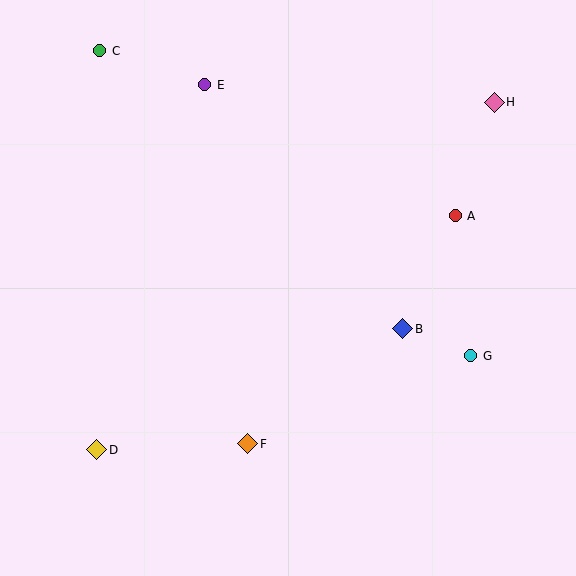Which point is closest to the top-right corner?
Point H is closest to the top-right corner.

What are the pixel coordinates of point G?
Point G is at (471, 356).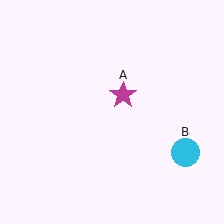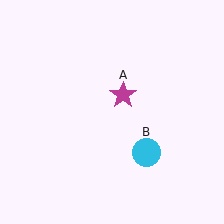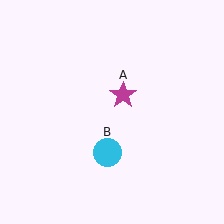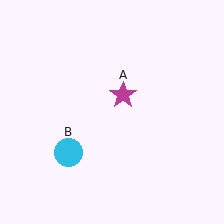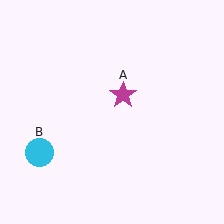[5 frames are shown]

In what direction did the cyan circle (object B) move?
The cyan circle (object B) moved left.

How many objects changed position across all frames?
1 object changed position: cyan circle (object B).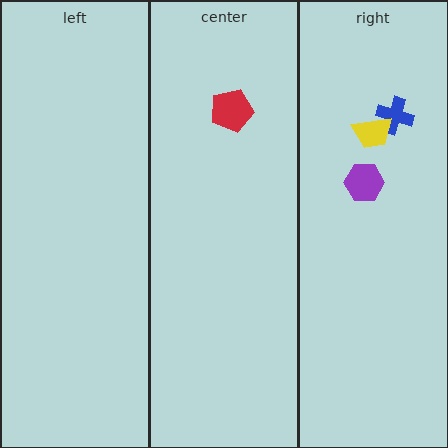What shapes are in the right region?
The purple hexagon, the blue cross, the yellow trapezoid.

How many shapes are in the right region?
3.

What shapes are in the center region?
The red pentagon.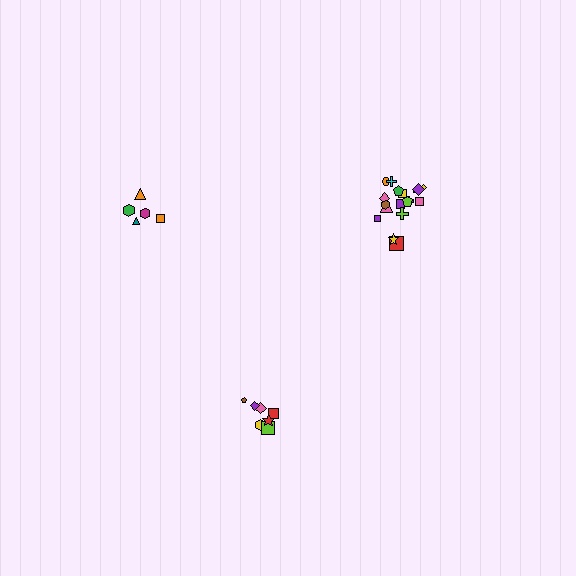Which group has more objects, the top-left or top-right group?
The top-right group.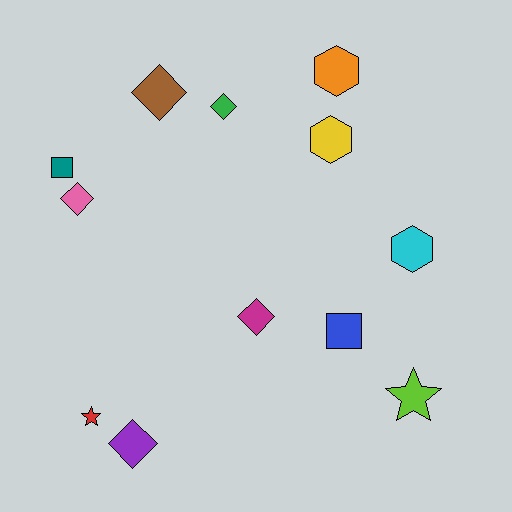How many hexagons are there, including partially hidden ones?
There are 3 hexagons.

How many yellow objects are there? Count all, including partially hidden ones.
There is 1 yellow object.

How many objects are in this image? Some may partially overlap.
There are 12 objects.